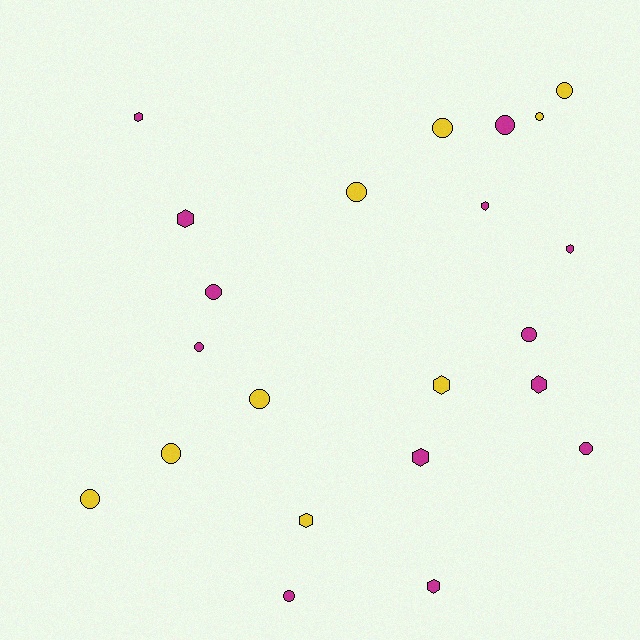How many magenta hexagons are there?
There are 7 magenta hexagons.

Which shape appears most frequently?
Circle, with 13 objects.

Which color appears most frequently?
Magenta, with 13 objects.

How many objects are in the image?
There are 22 objects.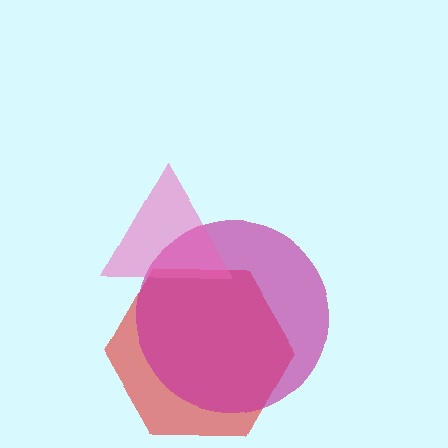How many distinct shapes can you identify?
There are 3 distinct shapes: a red hexagon, a magenta circle, a pink triangle.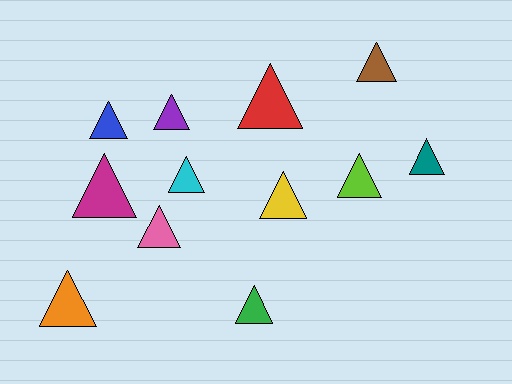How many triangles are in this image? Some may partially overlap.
There are 12 triangles.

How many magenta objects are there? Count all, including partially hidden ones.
There is 1 magenta object.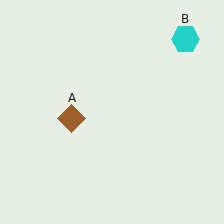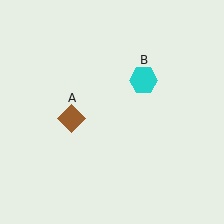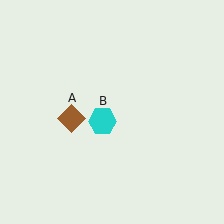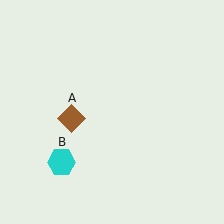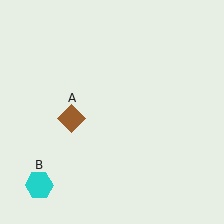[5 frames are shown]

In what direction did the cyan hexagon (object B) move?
The cyan hexagon (object B) moved down and to the left.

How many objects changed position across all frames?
1 object changed position: cyan hexagon (object B).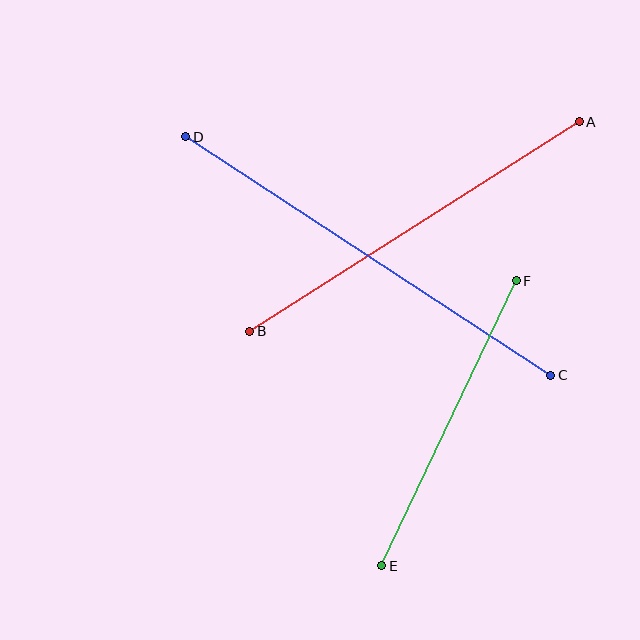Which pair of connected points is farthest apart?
Points C and D are farthest apart.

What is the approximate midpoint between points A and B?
The midpoint is at approximately (414, 226) pixels.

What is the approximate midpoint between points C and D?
The midpoint is at approximately (368, 256) pixels.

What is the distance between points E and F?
The distance is approximately 315 pixels.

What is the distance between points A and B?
The distance is approximately 391 pixels.